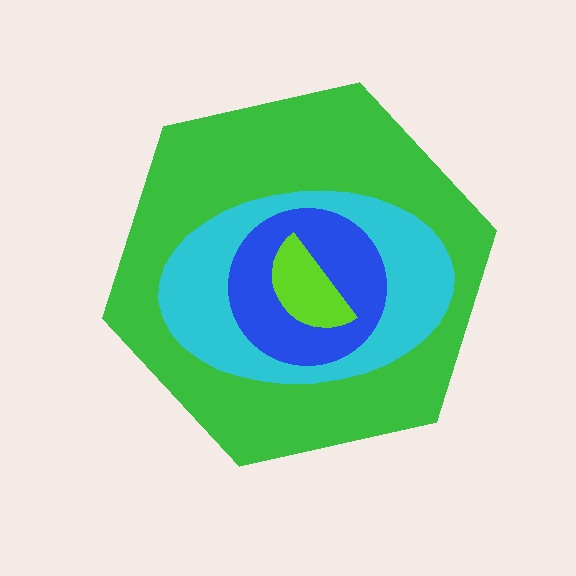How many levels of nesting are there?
4.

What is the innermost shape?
The lime semicircle.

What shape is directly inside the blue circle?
The lime semicircle.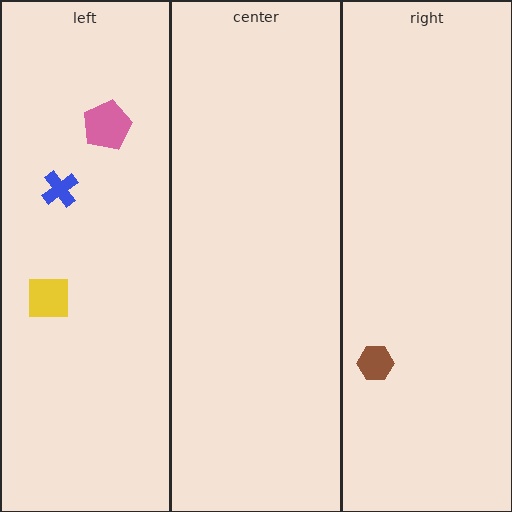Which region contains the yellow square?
The left region.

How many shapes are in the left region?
3.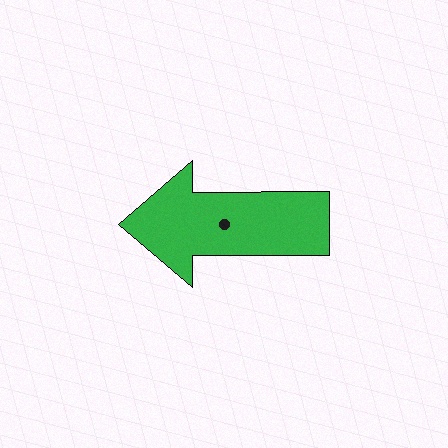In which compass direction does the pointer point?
West.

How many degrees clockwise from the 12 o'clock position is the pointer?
Approximately 270 degrees.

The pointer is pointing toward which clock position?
Roughly 9 o'clock.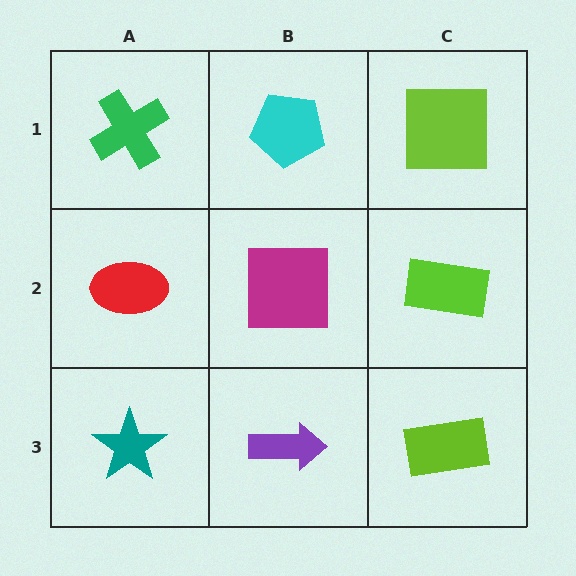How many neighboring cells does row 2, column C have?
3.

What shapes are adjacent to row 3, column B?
A magenta square (row 2, column B), a teal star (row 3, column A), a lime rectangle (row 3, column C).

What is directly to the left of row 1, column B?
A green cross.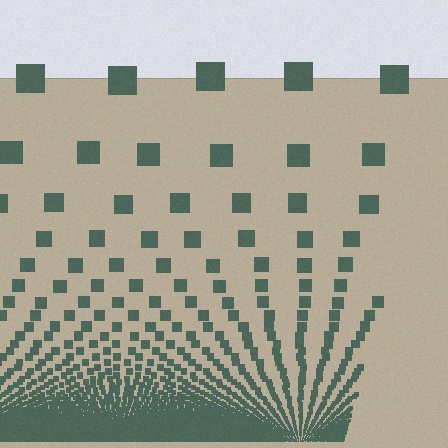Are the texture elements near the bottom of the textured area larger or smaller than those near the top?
Smaller. The gradient is inverted — elements near the bottom are smaller and denser.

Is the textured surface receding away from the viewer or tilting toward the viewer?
The surface appears to tilt toward the viewer. Texture elements get larger and sparser toward the top.